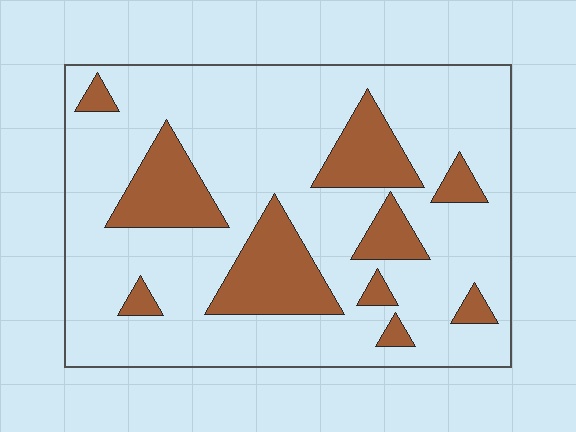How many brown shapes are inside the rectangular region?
10.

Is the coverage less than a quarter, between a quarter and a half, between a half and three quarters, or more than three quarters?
Less than a quarter.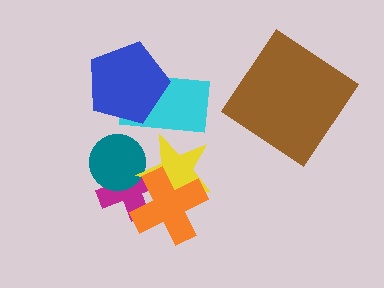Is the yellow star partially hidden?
Yes, it is partially covered by another shape.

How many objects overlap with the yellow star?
4 objects overlap with the yellow star.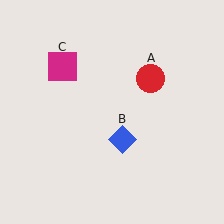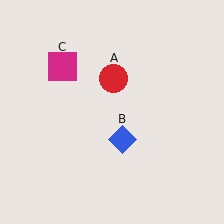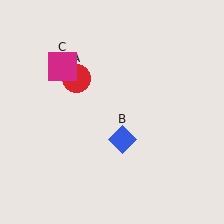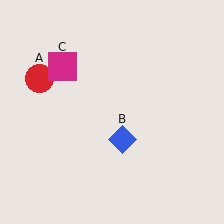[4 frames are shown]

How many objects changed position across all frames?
1 object changed position: red circle (object A).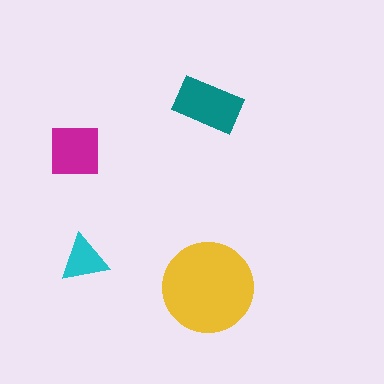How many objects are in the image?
There are 4 objects in the image.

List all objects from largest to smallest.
The yellow circle, the teal rectangle, the magenta square, the cyan triangle.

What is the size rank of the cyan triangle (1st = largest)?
4th.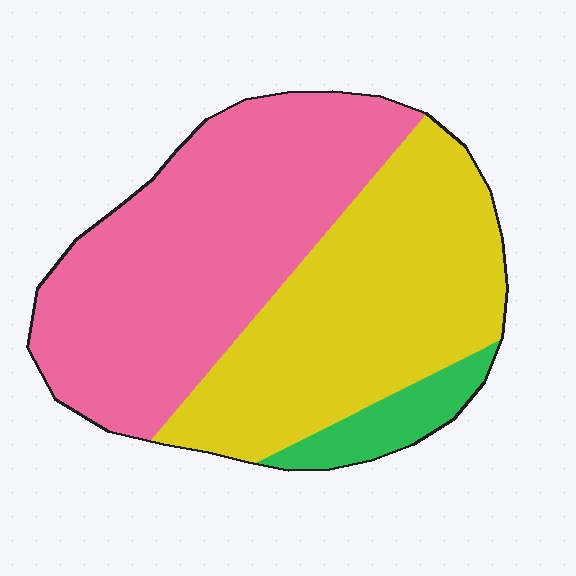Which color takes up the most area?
Pink, at roughly 50%.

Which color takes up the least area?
Green, at roughly 10%.